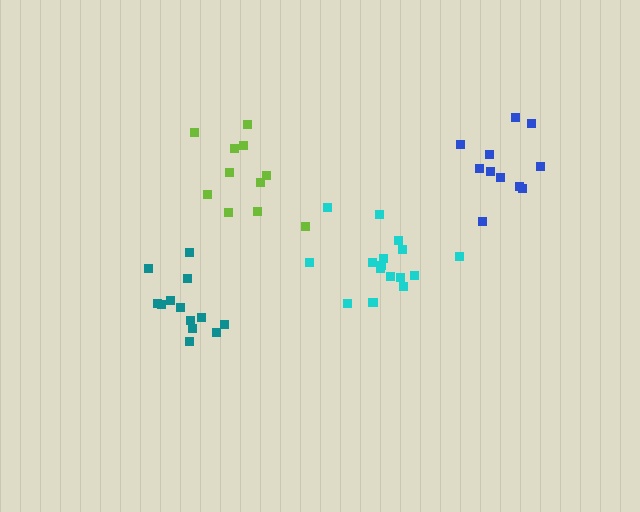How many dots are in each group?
Group 1: 13 dots, Group 2: 16 dots, Group 3: 11 dots, Group 4: 11 dots (51 total).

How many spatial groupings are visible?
There are 4 spatial groupings.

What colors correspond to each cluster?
The clusters are colored: teal, cyan, blue, lime.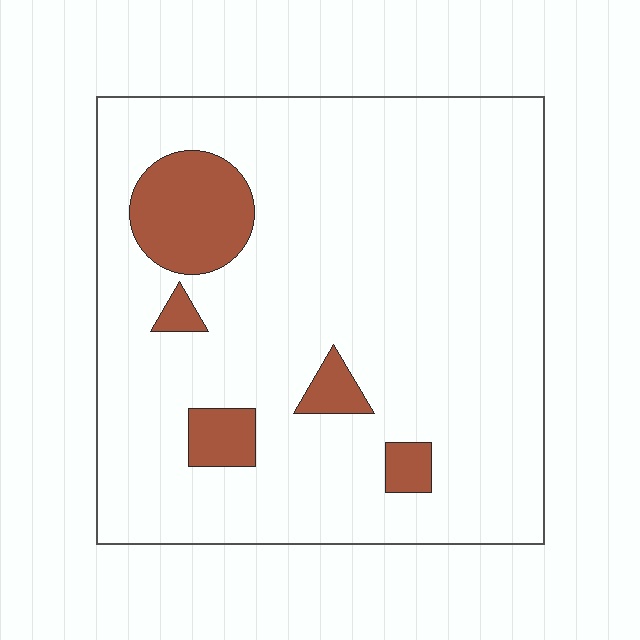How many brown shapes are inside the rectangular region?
5.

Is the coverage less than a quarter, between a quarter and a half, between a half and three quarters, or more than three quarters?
Less than a quarter.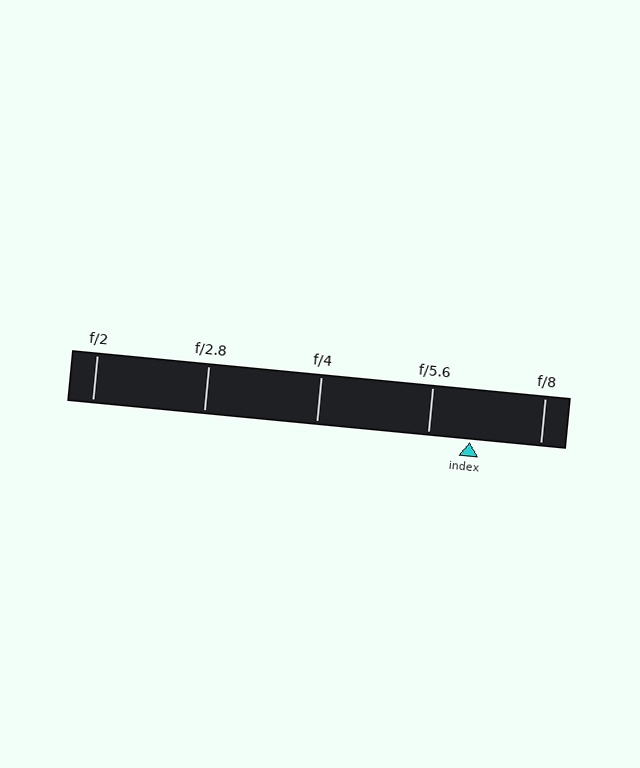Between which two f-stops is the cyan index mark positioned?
The index mark is between f/5.6 and f/8.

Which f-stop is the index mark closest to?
The index mark is closest to f/5.6.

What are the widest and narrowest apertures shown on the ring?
The widest aperture shown is f/2 and the narrowest is f/8.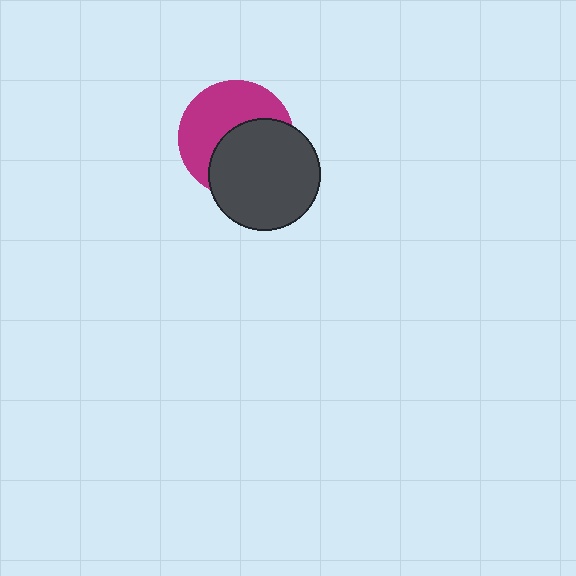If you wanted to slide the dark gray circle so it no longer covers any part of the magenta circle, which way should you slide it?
Slide it toward the lower-right — that is the most direct way to separate the two shapes.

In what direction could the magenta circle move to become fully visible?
The magenta circle could move toward the upper-left. That would shift it out from behind the dark gray circle entirely.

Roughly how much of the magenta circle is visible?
About half of it is visible (roughly 51%).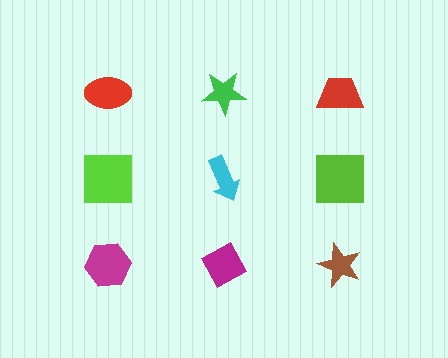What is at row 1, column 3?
A red trapezoid.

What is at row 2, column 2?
A cyan arrow.